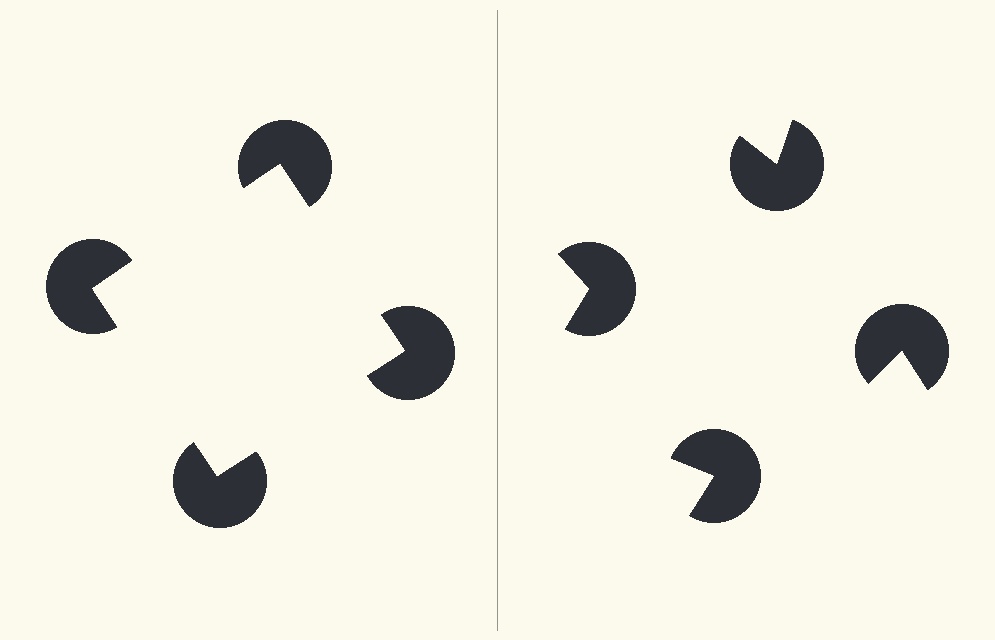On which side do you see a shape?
An illusory square appears on the left side. On the right side the wedge cuts are rotated, so no coherent shape forms.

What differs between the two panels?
The pac-man discs are positioned identically on both sides; only the wedge orientations differ. On the left they align to a square; on the right they are misaligned.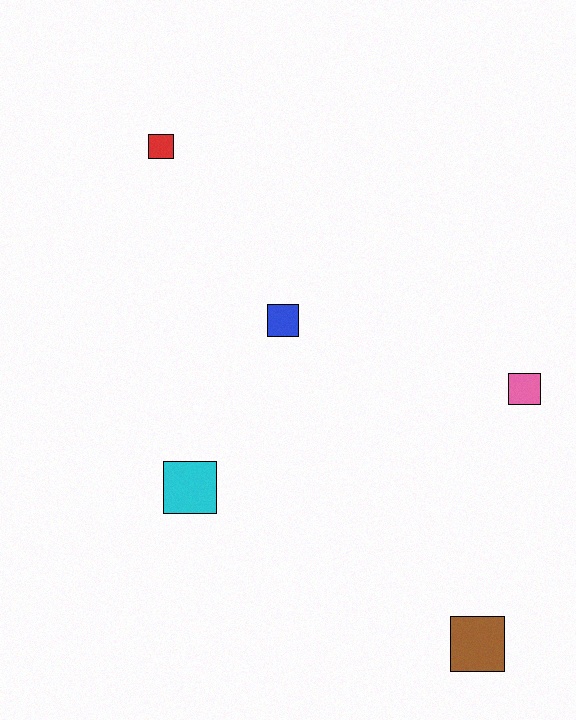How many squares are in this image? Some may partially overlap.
There are 5 squares.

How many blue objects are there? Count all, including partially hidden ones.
There is 1 blue object.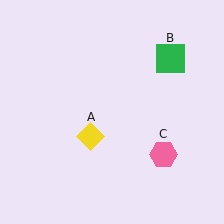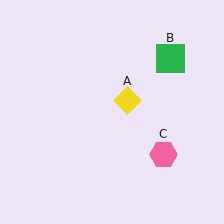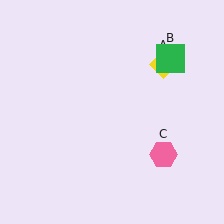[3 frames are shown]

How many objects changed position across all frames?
1 object changed position: yellow diamond (object A).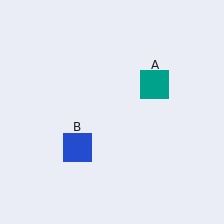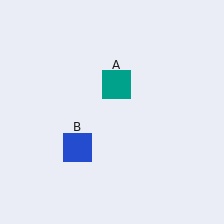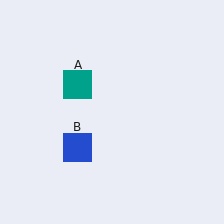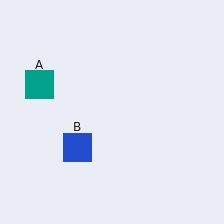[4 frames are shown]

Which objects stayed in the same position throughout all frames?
Blue square (object B) remained stationary.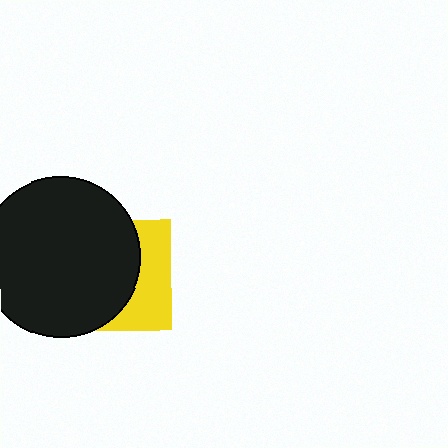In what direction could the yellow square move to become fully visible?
The yellow square could move right. That would shift it out from behind the black circle entirely.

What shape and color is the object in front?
The object in front is a black circle.